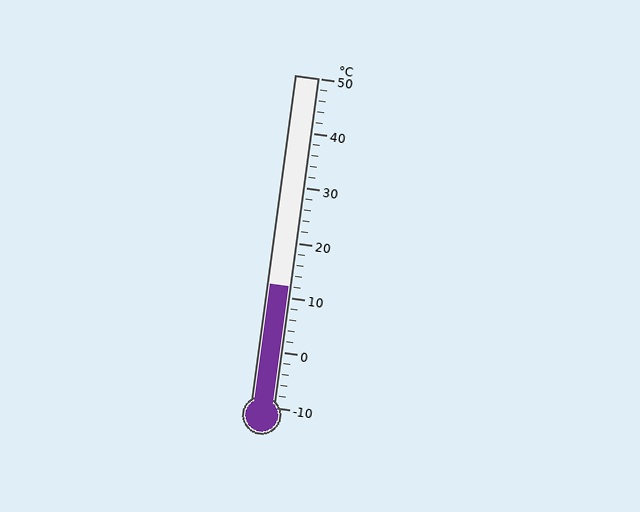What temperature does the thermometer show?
The thermometer shows approximately 12°C.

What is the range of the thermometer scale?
The thermometer scale ranges from -10°C to 50°C.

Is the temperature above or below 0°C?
The temperature is above 0°C.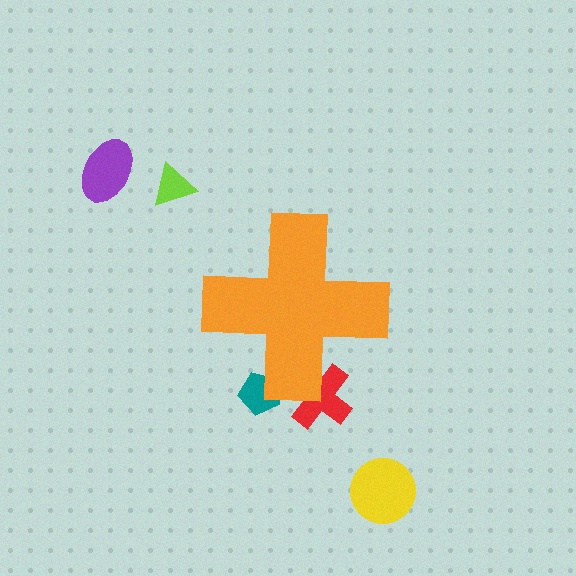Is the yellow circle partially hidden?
No, the yellow circle is fully visible.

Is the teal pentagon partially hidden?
Yes, the teal pentagon is partially hidden behind the orange cross.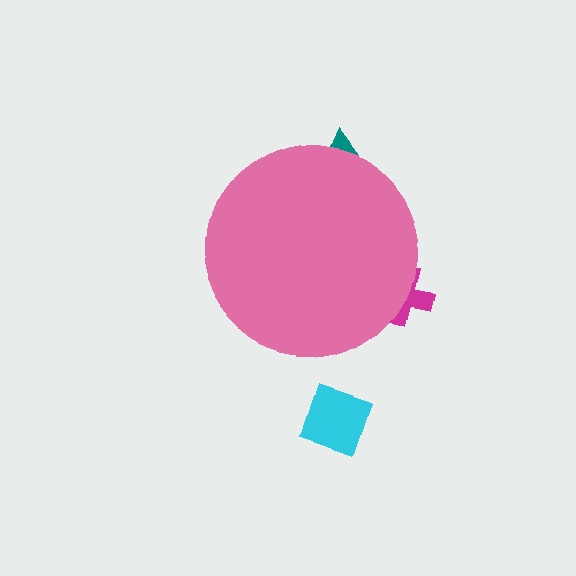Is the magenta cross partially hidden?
Yes, the magenta cross is partially hidden behind the pink circle.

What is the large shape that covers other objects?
A pink circle.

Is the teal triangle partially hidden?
Yes, the teal triangle is partially hidden behind the pink circle.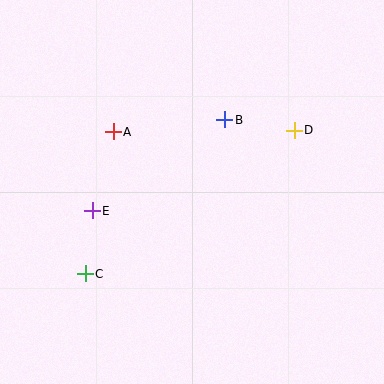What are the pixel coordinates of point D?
Point D is at (294, 130).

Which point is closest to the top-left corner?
Point A is closest to the top-left corner.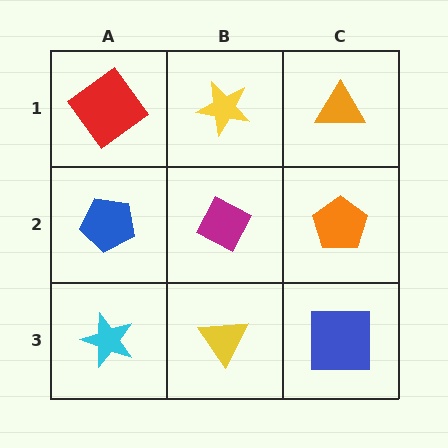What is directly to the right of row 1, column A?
A yellow star.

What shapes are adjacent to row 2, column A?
A red diamond (row 1, column A), a cyan star (row 3, column A), a magenta diamond (row 2, column B).